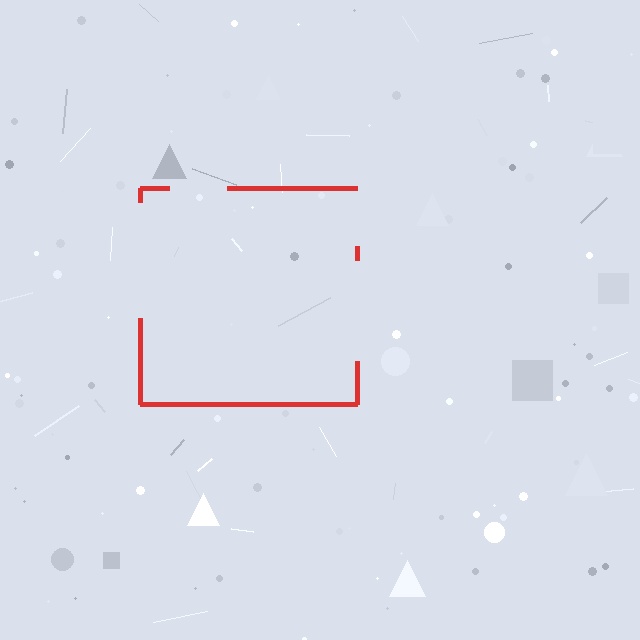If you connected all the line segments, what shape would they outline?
They would outline a square.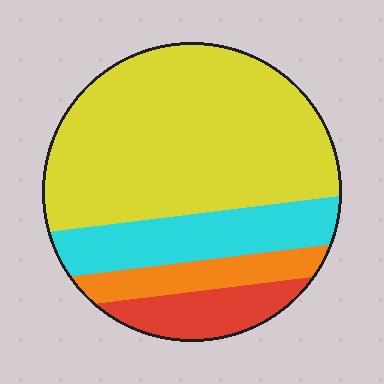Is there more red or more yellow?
Yellow.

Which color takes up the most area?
Yellow, at roughly 60%.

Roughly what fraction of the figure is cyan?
Cyan covers 19% of the figure.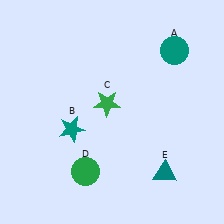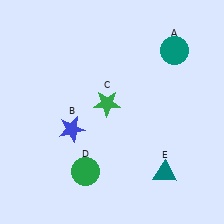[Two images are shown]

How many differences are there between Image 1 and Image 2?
There is 1 difference between the two images.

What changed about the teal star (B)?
In Image 1, B is teal. In Image 2, it changed to blue.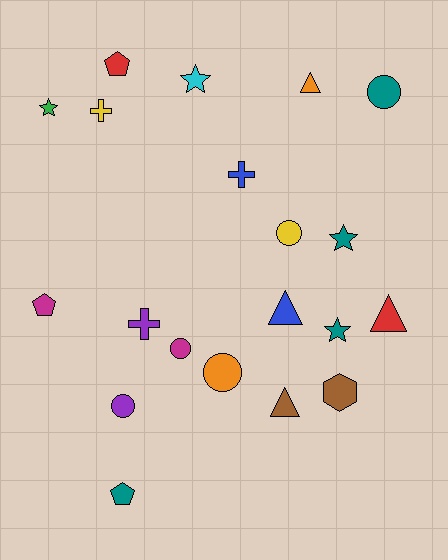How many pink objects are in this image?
There are no pink objects.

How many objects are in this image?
There are 20 objects.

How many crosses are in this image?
There are 3 crosses.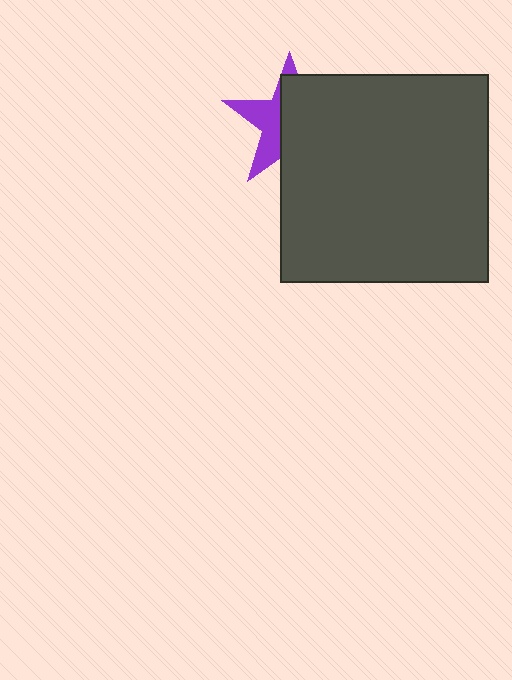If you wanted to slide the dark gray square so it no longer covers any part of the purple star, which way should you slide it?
Slide it right — that is the most direct way to separate the two shapes.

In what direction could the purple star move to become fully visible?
The purple star could move left. That would shift it out from behind the dark gray square entirely.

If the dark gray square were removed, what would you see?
You would see the complete purple star.